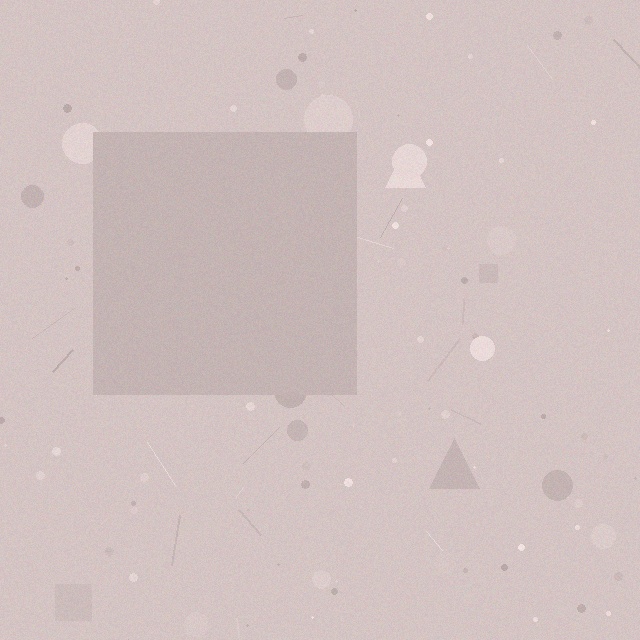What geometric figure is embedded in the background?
A square is embedded in the background.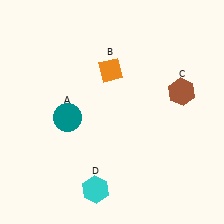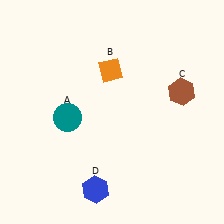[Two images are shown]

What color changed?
The hexagon (D) changed from cyan in Image 1 to blue in Image 2.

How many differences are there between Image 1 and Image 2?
There is 1 difference between the two images.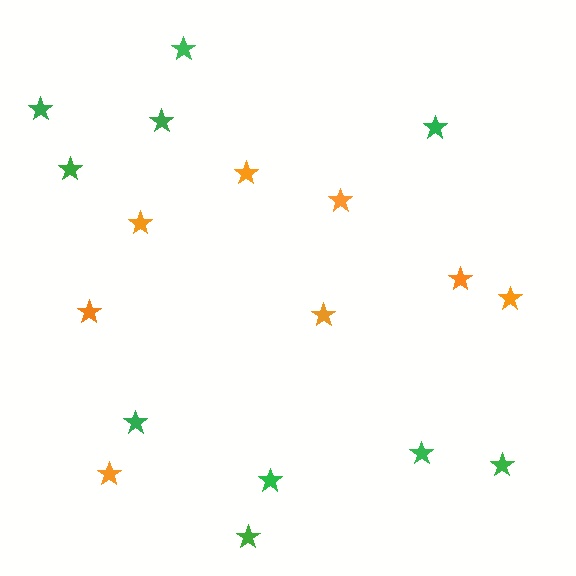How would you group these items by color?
There are 2 groups: one group of orange stars (8) and one group of green stars (10).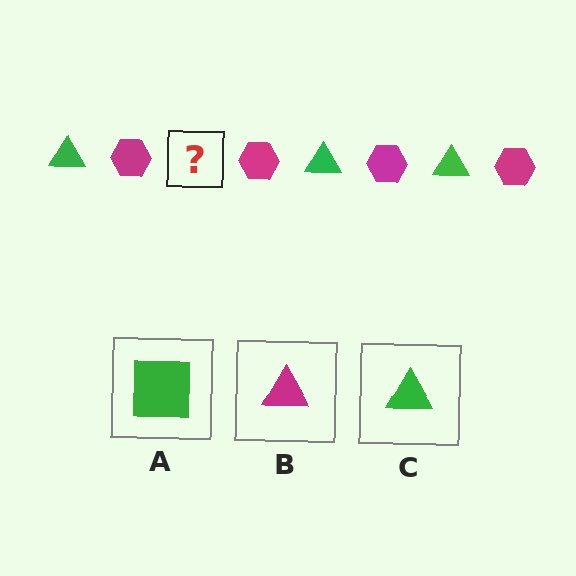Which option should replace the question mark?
Option C.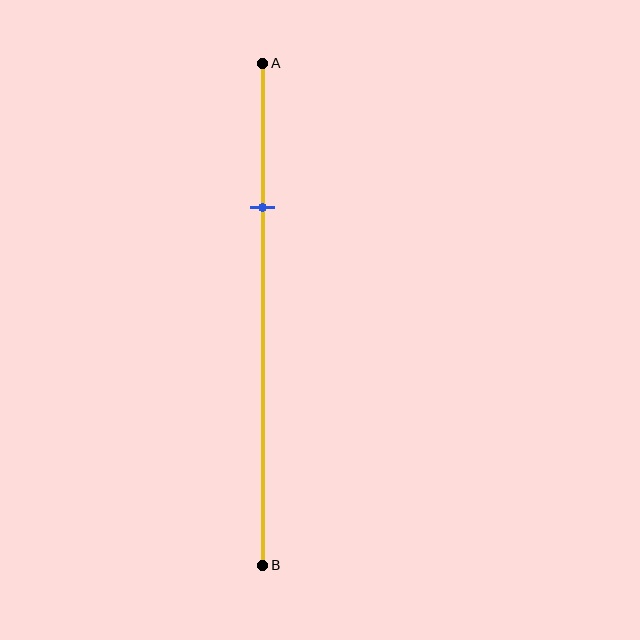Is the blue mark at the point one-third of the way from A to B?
No, the mark is at about 30% from A, not at the 33% one-third point.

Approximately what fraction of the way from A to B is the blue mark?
The blue mark is approximately 30% of the way from A to B.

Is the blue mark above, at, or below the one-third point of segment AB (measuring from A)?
The blue mark is above the one-third point of segment AB.